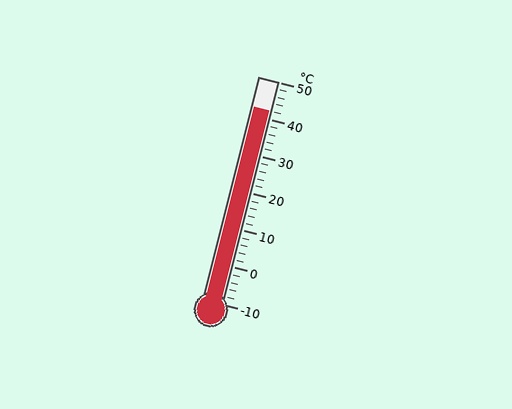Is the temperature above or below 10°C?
The temperature is above 10°C.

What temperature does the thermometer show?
The thermometer shows approximately 42°C.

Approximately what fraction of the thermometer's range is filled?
The thermometer is filled to approximately 85% of its range.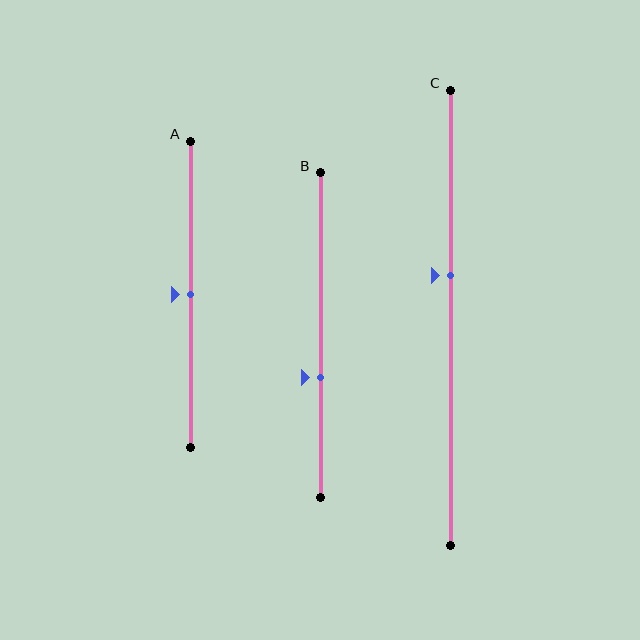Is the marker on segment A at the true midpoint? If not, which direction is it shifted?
Yes, the marker on segment A is at the true midpoint.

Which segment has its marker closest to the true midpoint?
Segment A has its marker closest to the true midpoint.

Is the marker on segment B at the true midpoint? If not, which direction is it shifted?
No, the marker on segment B is shifted downward by about 13% of the segment length.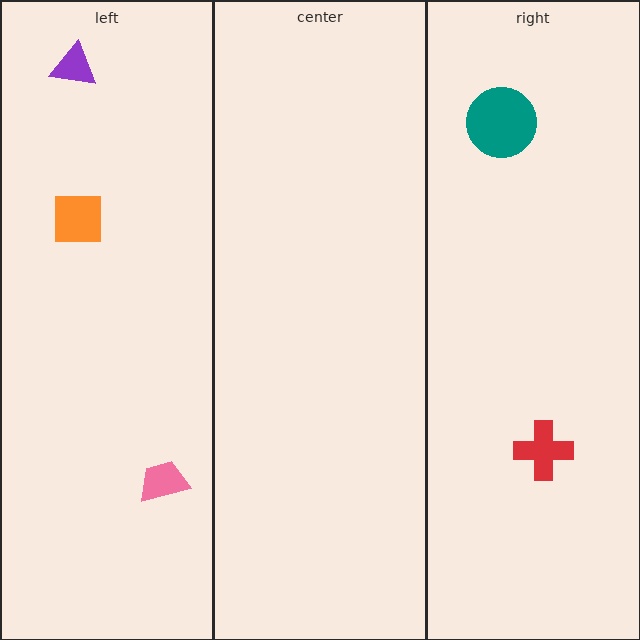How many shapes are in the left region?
3.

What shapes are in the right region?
The red cross, the teal circle.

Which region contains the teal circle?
The right region.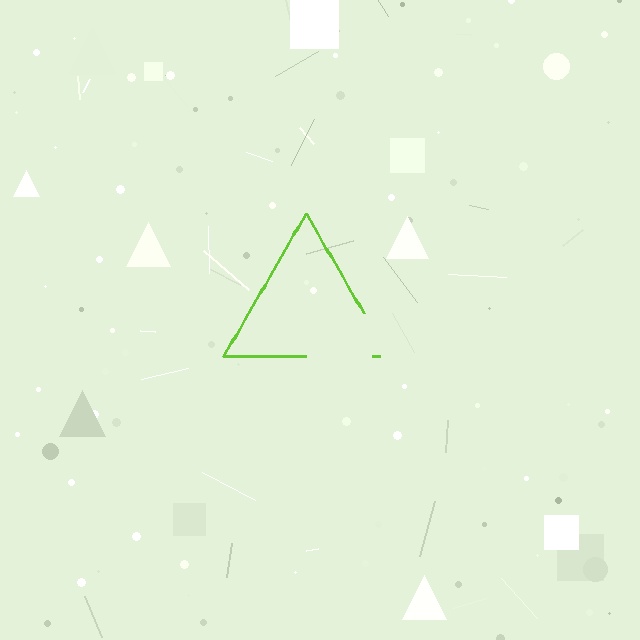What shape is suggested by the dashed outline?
The dashed outline suggests a triangle.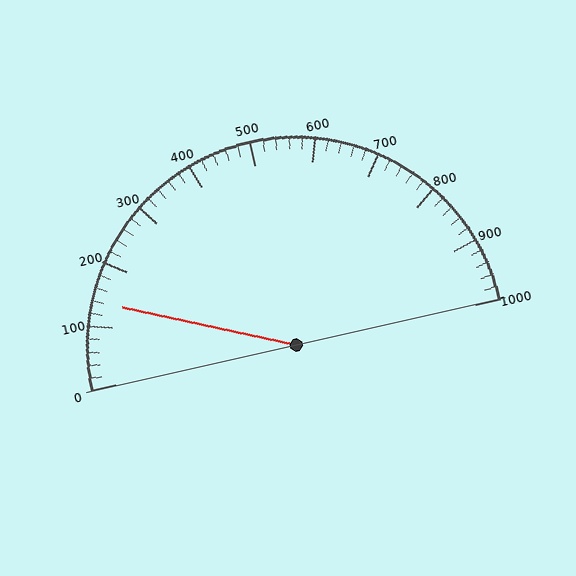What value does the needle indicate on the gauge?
The needle indicates approximately 140.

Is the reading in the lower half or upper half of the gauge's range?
The reading is in the lower half of the range (0 to 1000).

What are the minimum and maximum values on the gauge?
The gauge ranges from 0 to 1000.